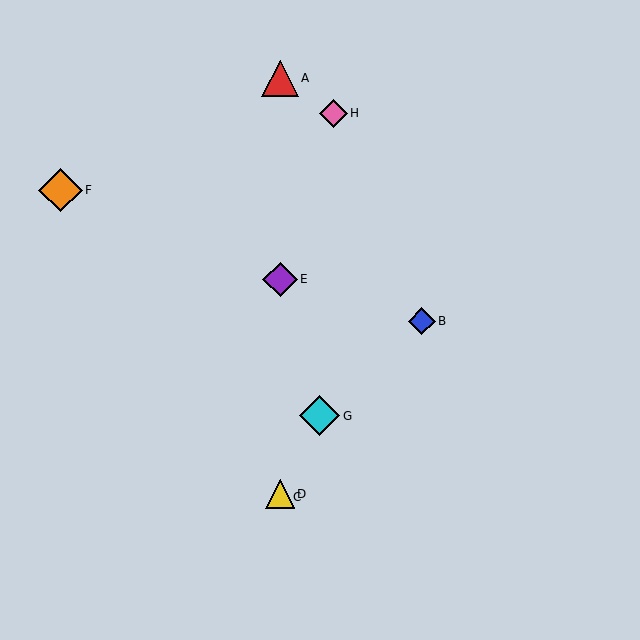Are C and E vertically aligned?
Yes, both are at x≈280.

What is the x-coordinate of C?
Object C is at x≈280.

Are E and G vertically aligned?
No, E is at x≈280 and G is at x≈320.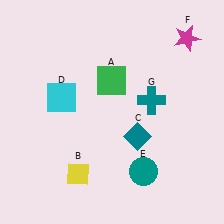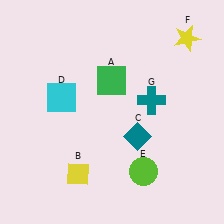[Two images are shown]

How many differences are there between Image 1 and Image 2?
There are 2 differences between the two images.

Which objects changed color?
E changed from teal to lime. F changed from magenta to yellow.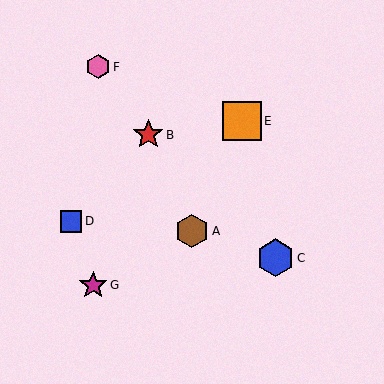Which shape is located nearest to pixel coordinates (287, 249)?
The blue hexagon (labeled C) at (276, 258) is nearest to that location.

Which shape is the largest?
The orange square (labeled E) is the largest.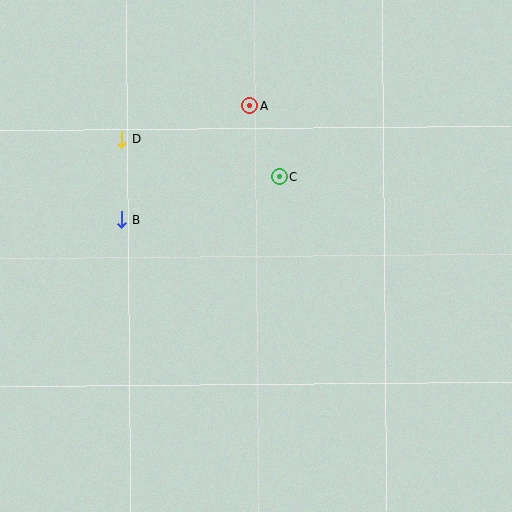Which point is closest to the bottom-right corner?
Point C is closest to the bottom-right corner.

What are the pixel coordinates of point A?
Point A is at (250, 106).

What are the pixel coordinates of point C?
Point C is at (280, 176).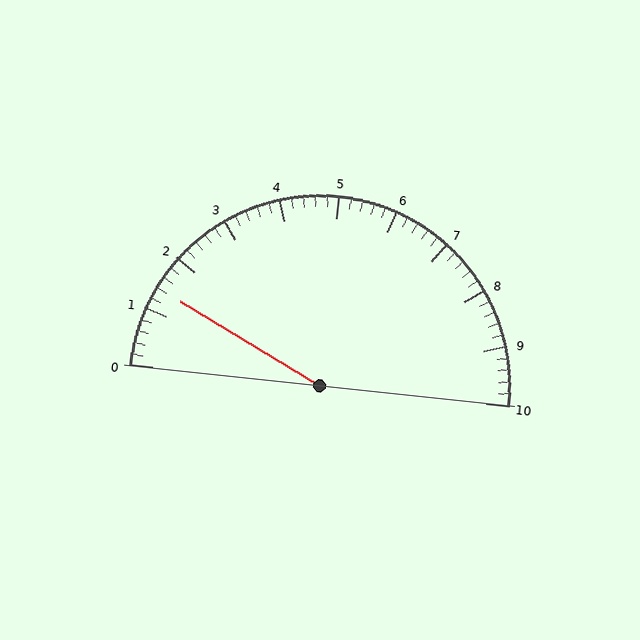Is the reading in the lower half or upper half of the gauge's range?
The reading is in the lower half of the range (0 to 10).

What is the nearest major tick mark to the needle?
The nearest major tick mark is 1.